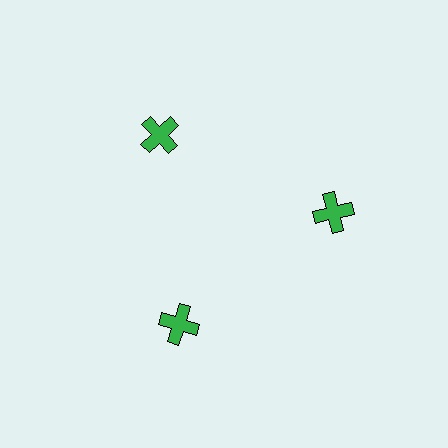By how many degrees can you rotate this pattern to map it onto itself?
The pattern maps onto itself every 120 degrees of rotation.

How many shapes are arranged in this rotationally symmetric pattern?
There are 3 shapes, arranged in 3 groups of 1.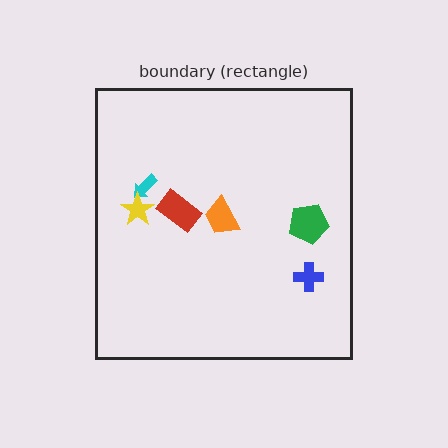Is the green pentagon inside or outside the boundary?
Inside.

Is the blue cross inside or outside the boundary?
Inside.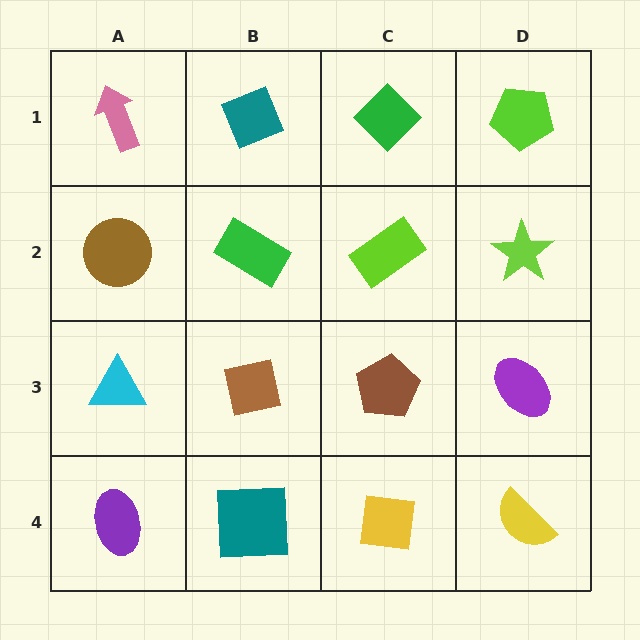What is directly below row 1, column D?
A lime star.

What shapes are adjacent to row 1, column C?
A lime rectangle (row 2, column C), a teal diamond (row 1, column B), a lime pentagon (row 1, column D).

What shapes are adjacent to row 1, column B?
A green rectangle (row 2, column B), a pink arrow (row 1, column A), a green diamond (row 1, column C).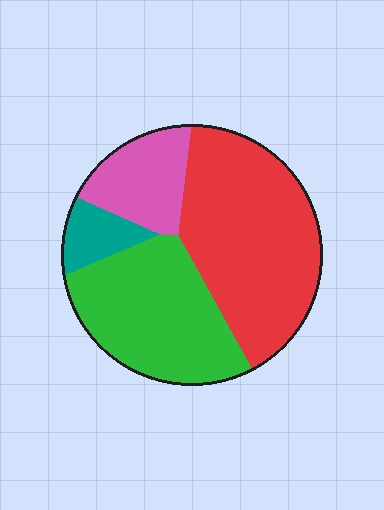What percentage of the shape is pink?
Pink takes up about one sixth (1/6) of the shape.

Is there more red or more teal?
Red.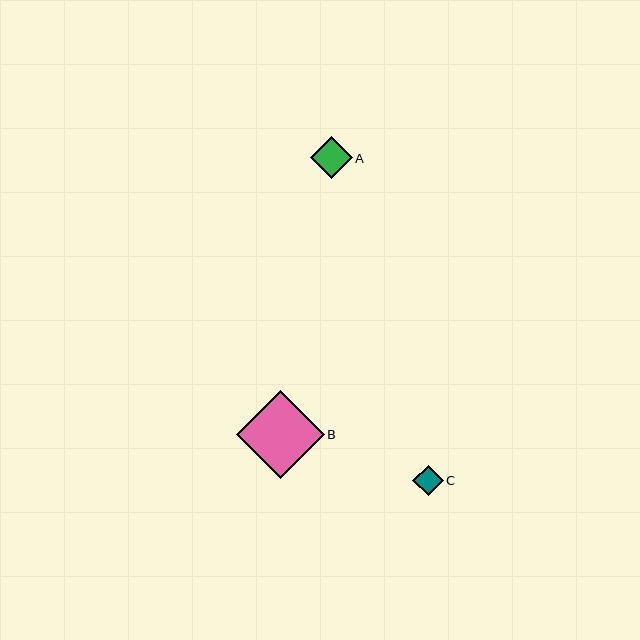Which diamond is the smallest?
Diamond C is the smallest with a size of approximately 30 pixels.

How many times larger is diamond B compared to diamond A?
Diamond B is approximately 2.1 times the size of diamond A.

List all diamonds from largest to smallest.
From largest to smallest: B, A, C.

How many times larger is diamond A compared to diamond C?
Diamond A is approximately 1.4 times the size of diamond C.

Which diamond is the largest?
Diamond B is the largest with a size of approximately 88 pixels.